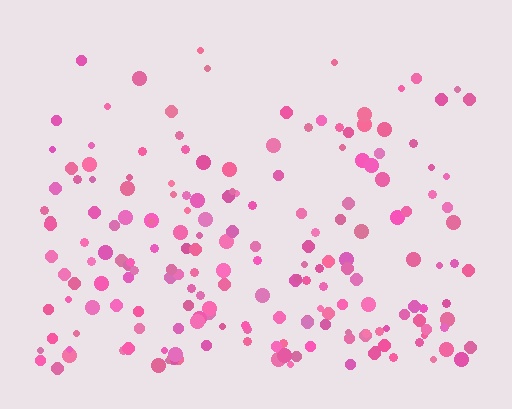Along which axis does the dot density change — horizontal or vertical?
Vertical.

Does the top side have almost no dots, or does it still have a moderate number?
Still a moderate number, just noticeably fewer than the bottom.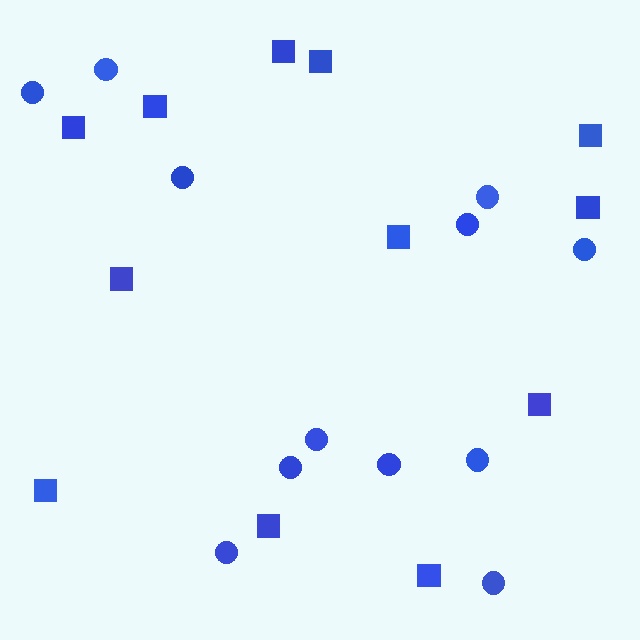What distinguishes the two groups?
There are 2 groups: one group of circles (12) and one group of squares (12).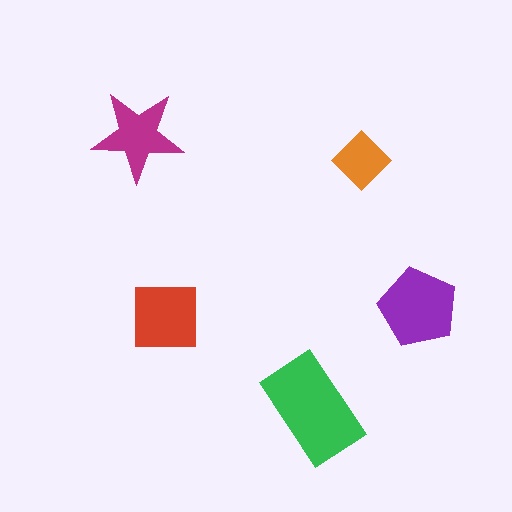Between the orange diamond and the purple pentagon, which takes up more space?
The purple pentagon.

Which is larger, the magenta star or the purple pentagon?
The purple pentagon.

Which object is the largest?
The green rectangle.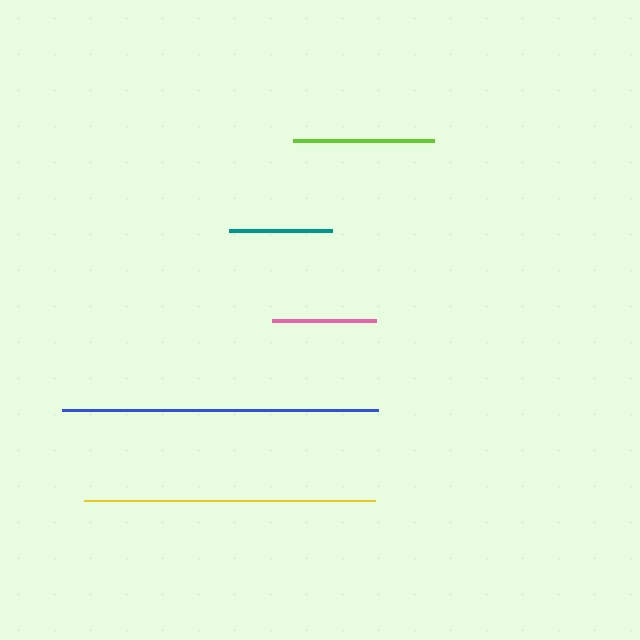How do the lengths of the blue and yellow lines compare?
The blue and yellow lines are approximately the same length.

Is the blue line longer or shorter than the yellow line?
The blue line is longer than the yellow line.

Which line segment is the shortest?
The teal line is the shortest at approximately 104 pixels.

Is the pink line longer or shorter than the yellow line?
The yellow line is longer than the pink line.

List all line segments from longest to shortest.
From longest to shortest: blue, yellow, lime, pink, teal.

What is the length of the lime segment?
The lime segment is approximately 141 pixels long.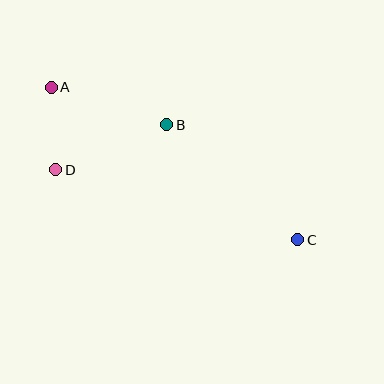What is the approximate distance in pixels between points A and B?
The distance between A and B is approximately 122 pixels.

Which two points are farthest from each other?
Points A and C are farthest from each other.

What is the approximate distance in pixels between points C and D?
The distance between C and D is approximately 252 pixels.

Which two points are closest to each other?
Points A and D are closest to each other.